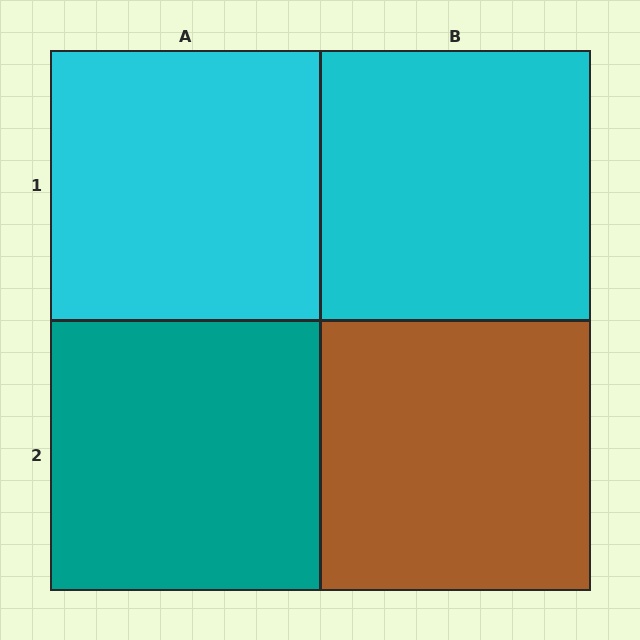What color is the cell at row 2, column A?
Teal.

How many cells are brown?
1 cell is brown.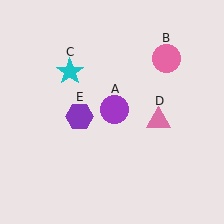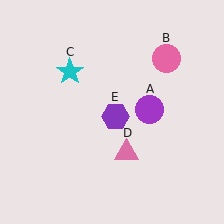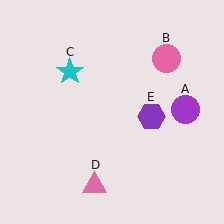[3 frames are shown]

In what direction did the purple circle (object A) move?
The purple circle (object A) moved right.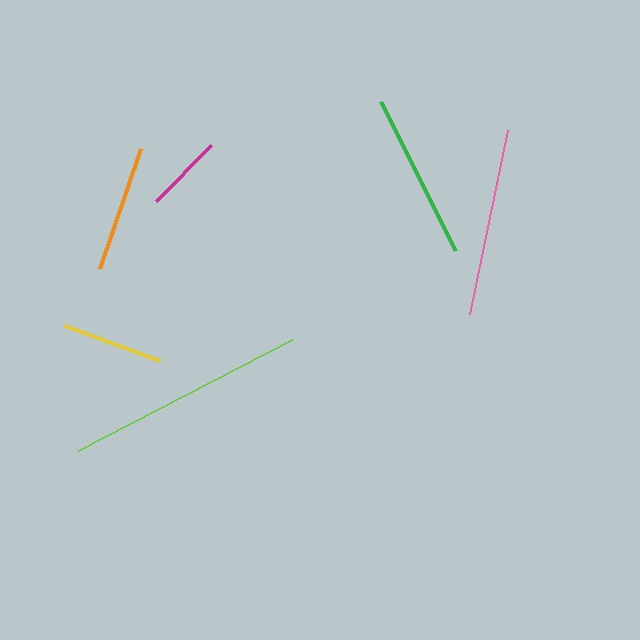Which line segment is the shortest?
The magenta line is the shortest at approximately 79 pixels.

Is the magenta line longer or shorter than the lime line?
The lime line is longer than the magenta line.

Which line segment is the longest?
The lime line is the longest at approximately 241 pixels.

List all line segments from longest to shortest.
From longest to shortest: lime, pink, green, orange, yellow, magenta.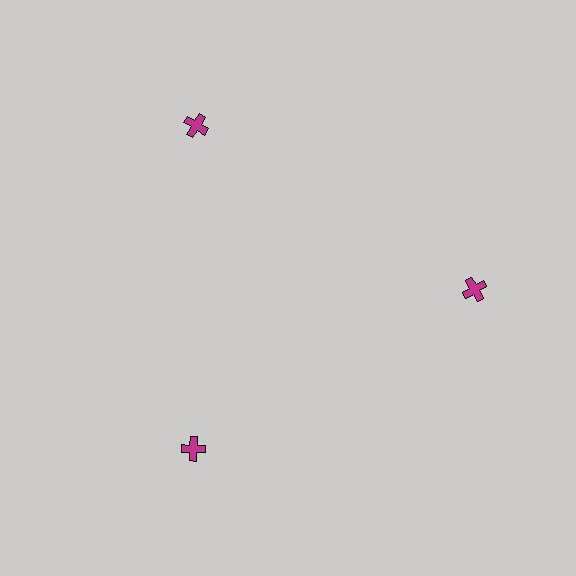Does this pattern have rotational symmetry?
Yes, this pattern has 3-fold rotational symmetry. It looks the same after rotating 120 degrees around the center.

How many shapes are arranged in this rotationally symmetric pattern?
There are 3 shapes, arranged in 3 groups of 1.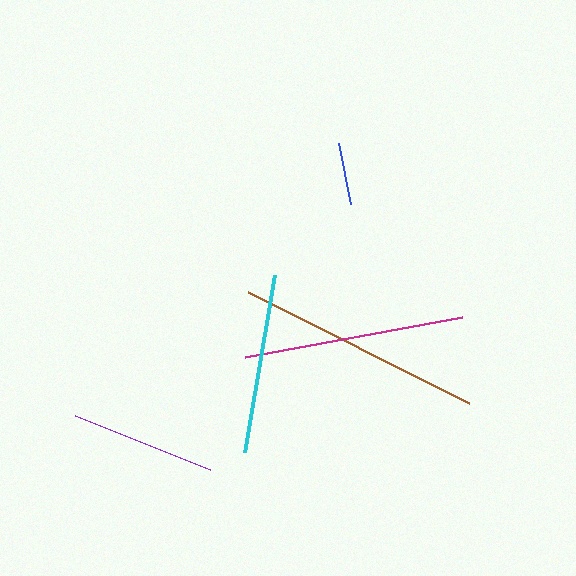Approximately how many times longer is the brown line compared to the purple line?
The brown line is approximately 1.7 times the length of the purple line.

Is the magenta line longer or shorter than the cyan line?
The magenta line is longer than the cyan line.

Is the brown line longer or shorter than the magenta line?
The brown line is longer than the magenta line.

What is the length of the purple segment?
The purple segment is approximately 145 pixels long.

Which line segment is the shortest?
The blue line is the shortest at approximately 63 pixels.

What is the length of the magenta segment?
The magenta segment is approximately 220 pixels long.